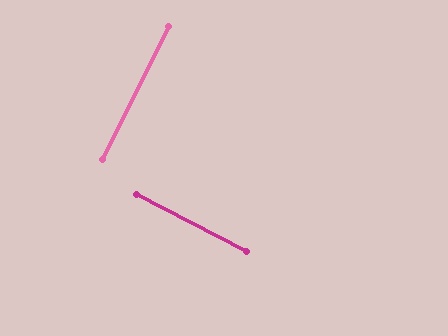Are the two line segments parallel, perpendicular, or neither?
Perpendicular — they meet at approximately 89°.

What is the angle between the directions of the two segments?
Approximately 89 degrees.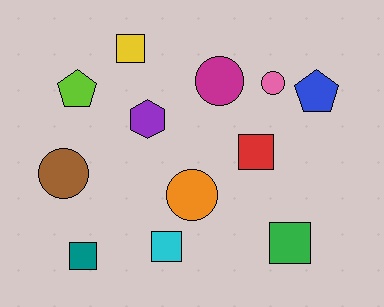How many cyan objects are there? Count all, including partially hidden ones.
There is 1 cyan object.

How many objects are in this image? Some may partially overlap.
There are 12 objects.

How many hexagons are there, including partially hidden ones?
There is 1 hexagon.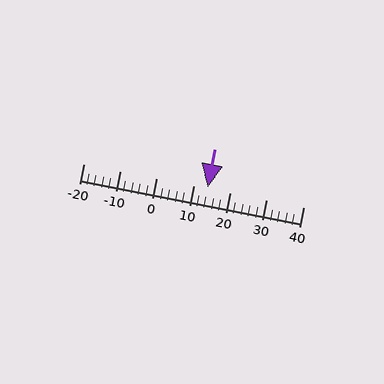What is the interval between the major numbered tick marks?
The major tick marks are spaced 10 units apart.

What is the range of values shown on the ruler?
The ruler shows values from -20 to 40.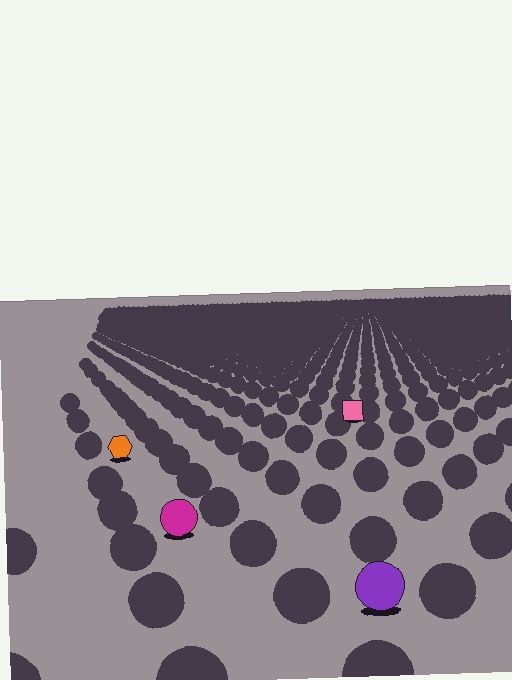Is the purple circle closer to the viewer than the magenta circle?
Yes. The purple circle is closer — you can tell from the texture gradient: the ground texture is coarser near it.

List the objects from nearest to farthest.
From nearest to farthest: the purple circle, the magenta circle, the orange hexagon, the pink square.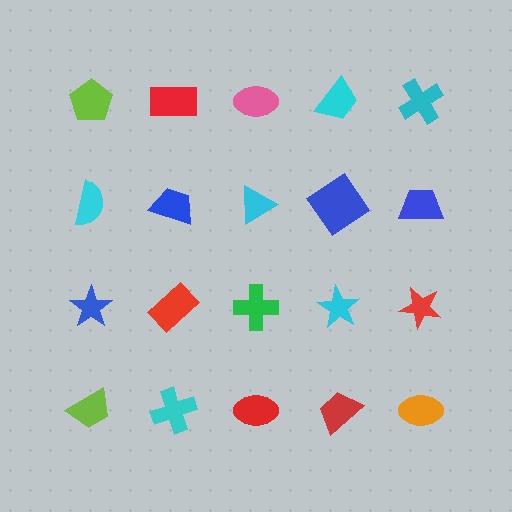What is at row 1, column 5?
A cyan cross.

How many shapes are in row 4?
5 shapes.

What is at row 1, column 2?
A red rectangle.